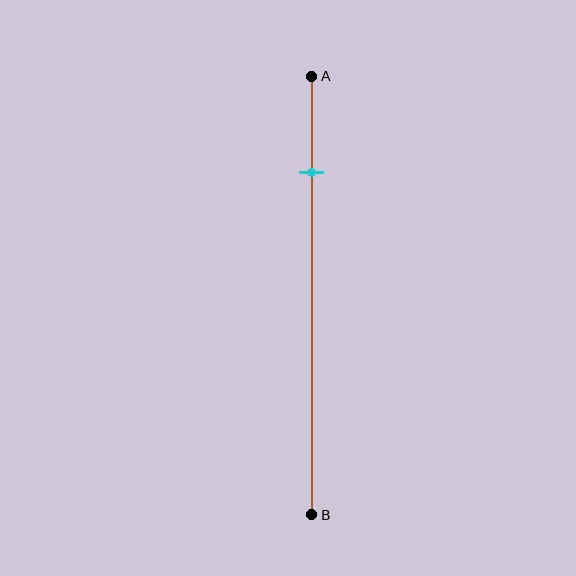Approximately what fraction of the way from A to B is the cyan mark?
The cyan mark is approximately 20% of the way from A to B.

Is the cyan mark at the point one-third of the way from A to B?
No, the mark is at about 20% from A, not at the 33% one-third point.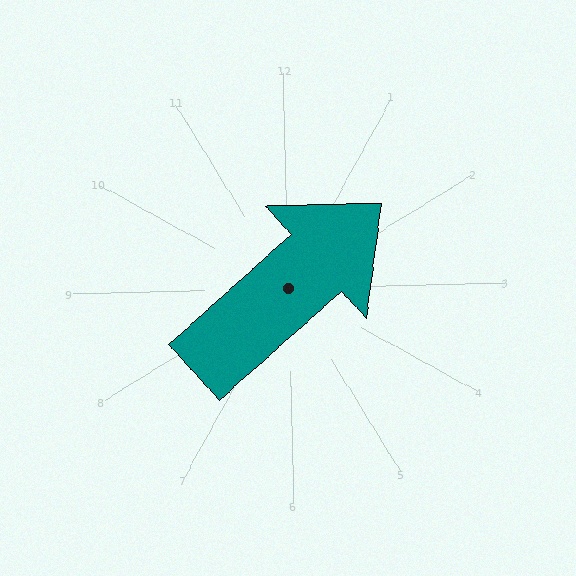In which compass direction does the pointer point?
Northeast.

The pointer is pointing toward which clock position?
Roughly 2 o'clock.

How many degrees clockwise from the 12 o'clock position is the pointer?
Approximately 49 degrees.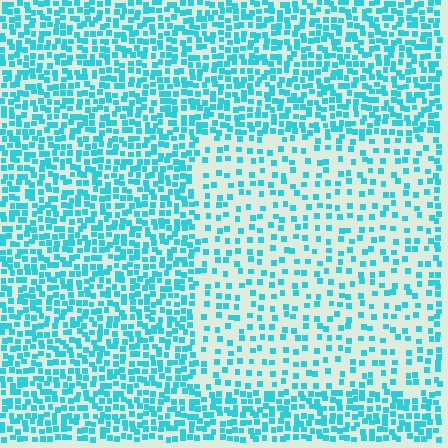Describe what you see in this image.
The image contains small cyan elements arranged at two different densities. A rectangle-shaped region is visible where the elements are less densely packed than the surrounding area.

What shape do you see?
I see a rectangle.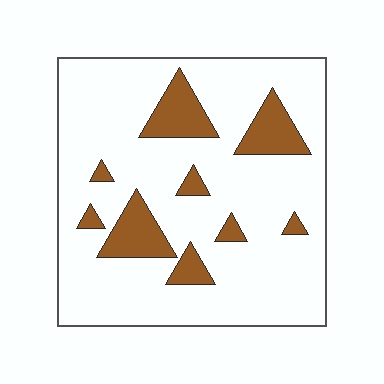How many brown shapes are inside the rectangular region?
9.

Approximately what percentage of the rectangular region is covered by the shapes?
Approximately 15%.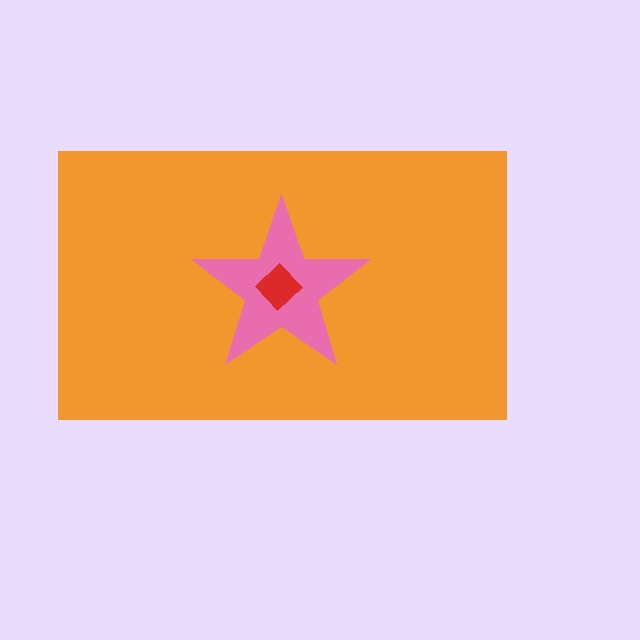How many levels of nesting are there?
3.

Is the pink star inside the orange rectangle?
Yes.